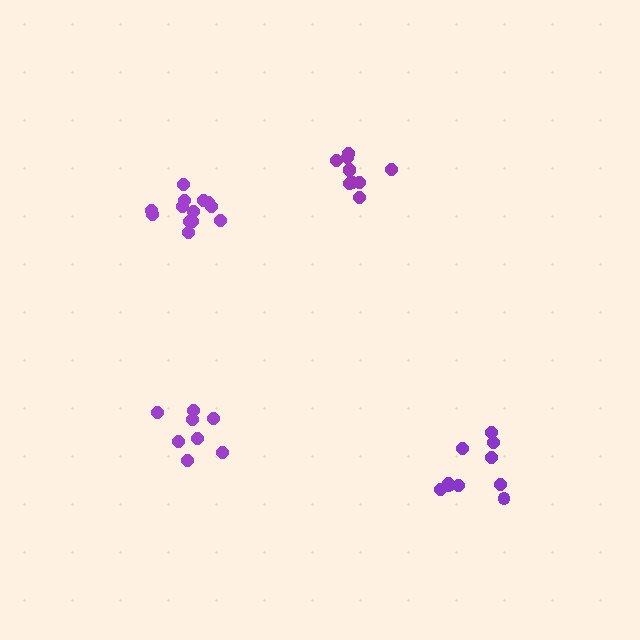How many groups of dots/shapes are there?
There are 4 groups.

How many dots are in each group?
Group 1: 10 dots, Group 2: 13 dots, Group 3: 8 dots, Group 4: 10 dots (41 total).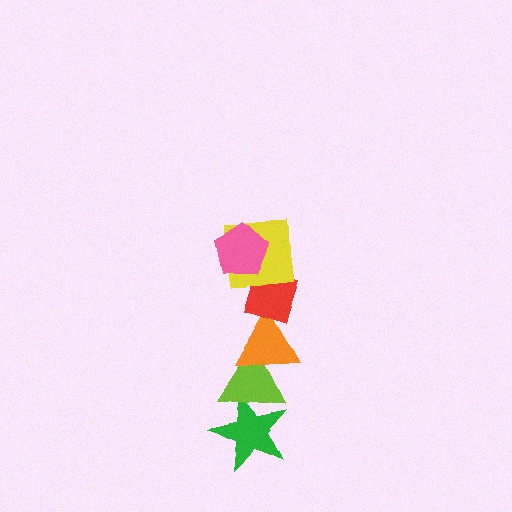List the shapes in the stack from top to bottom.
From top to bottom: the pink pentagon, the yellow square, the red diamond, the orange triangle, the lime triangle, the green star.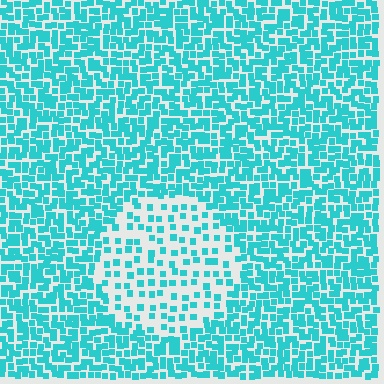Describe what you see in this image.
The image contains small cyan elements arranged at two different densities. A circle-shaped region is visible where the elements are less densely packed than the surrounding area.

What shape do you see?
I see a circle.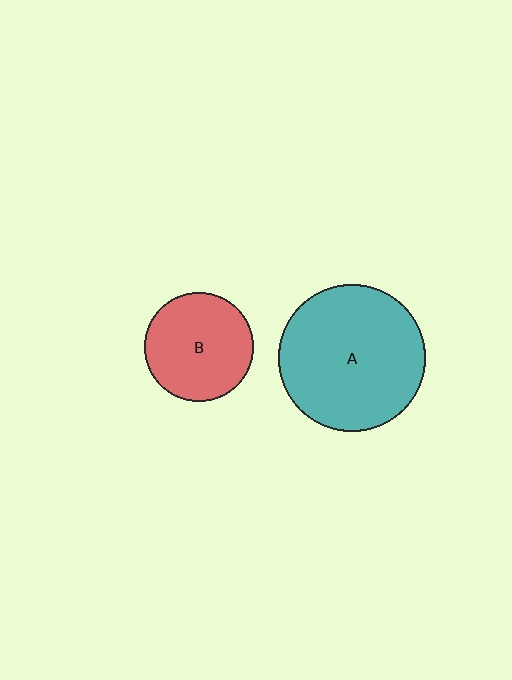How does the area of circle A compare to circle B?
Approximately 1.8 times.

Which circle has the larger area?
Circle A (teal).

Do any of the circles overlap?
No, none of the circles overlap.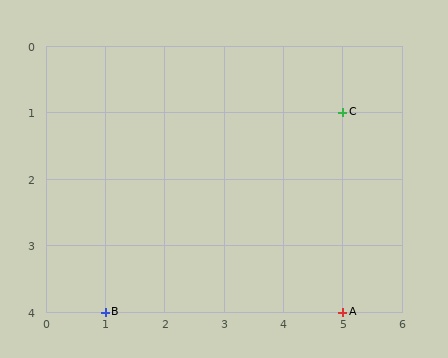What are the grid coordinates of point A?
Point A is at grid coordinates (5, 4).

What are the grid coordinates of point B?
Point B is at grid coordinates (1, 4).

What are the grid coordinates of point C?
Point C is at grid coordinates (5, 1).